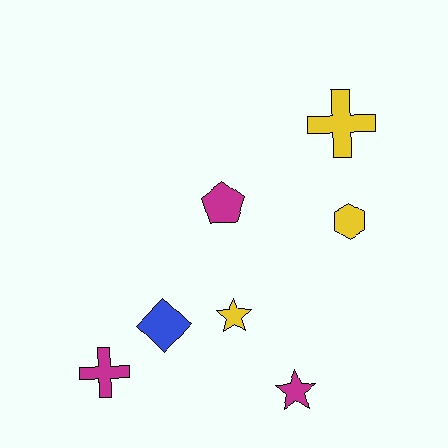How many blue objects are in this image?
There is 1 blue object.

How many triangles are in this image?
There are no triangles.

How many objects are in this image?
There are 7 objects.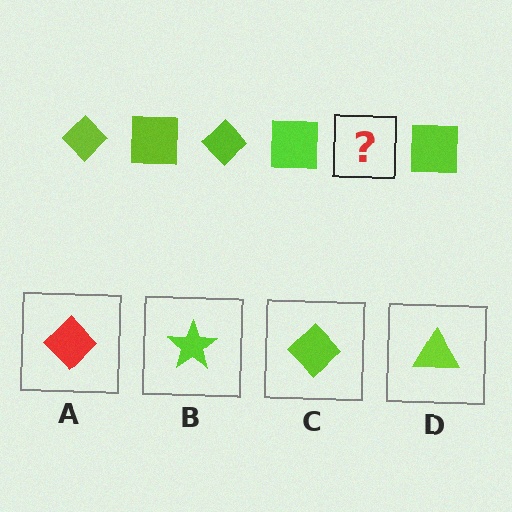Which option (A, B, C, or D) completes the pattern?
C.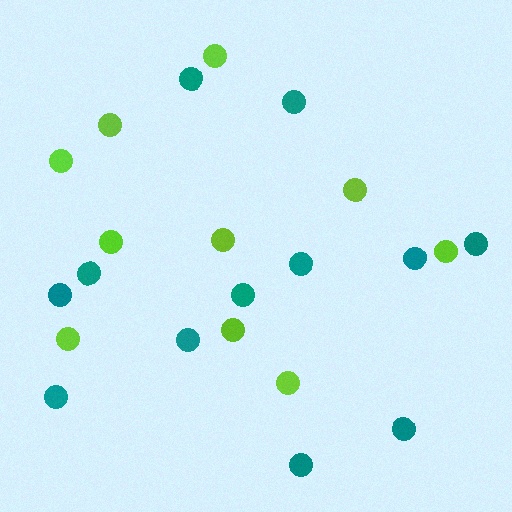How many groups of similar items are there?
There are 2 groups: one group of lime circles (10) and one group of teal circles (12).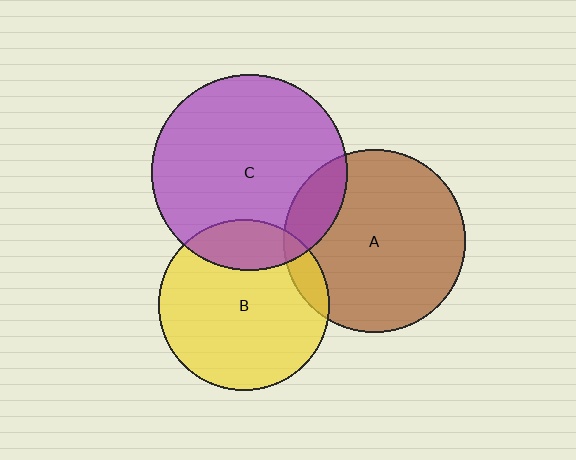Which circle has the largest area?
Circle C (purple).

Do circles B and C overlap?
Yes.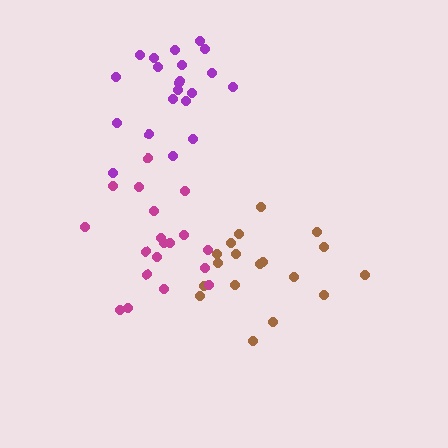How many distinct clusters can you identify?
There are 3 distinct clusters.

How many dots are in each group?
Group 1: 18 dots, Group 2: 19 dots, Group 3: 21 dots (58 total).